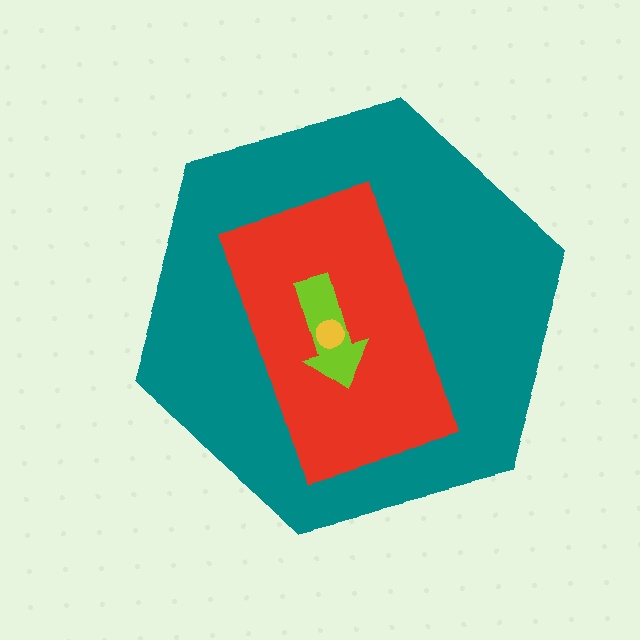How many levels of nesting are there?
4.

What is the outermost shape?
The teal hexagon.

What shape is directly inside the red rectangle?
The lime arrow.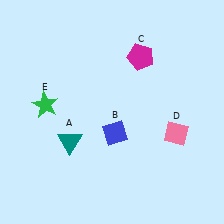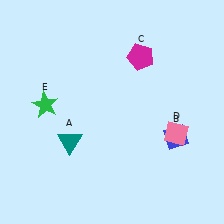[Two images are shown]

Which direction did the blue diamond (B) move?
The blue diamond (B) moved right.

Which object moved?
The blue diamond (B) moved right.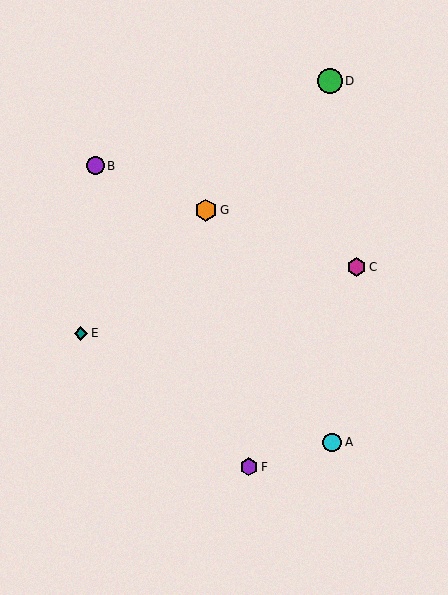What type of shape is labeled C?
Shape C is a magenta hexagon.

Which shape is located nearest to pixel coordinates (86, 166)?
The purple circle (labeled B) at (95, 166) is nearest to that location.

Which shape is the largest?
The green circle (labeled D) is the largest.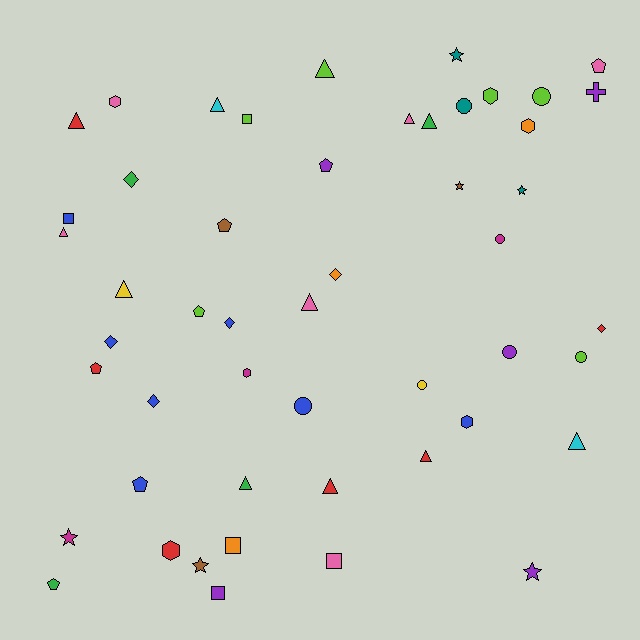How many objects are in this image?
There are 50 objects.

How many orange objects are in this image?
There are 3 orange objects.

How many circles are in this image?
There are 7 circles.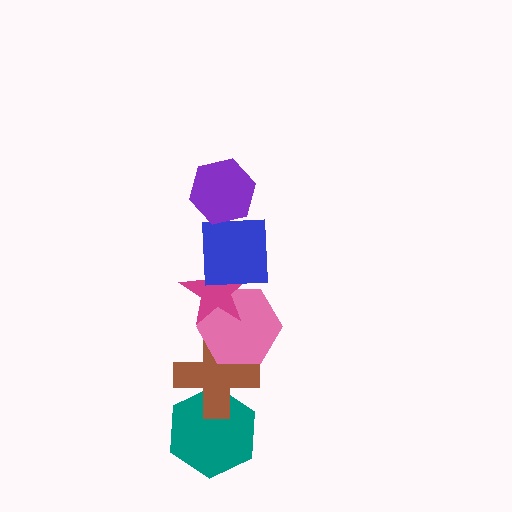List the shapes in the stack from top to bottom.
From top to bottom: the purple hexagon, the blue square, the magenta star, the pink hexagon, the brown cross, the teal hexagon.